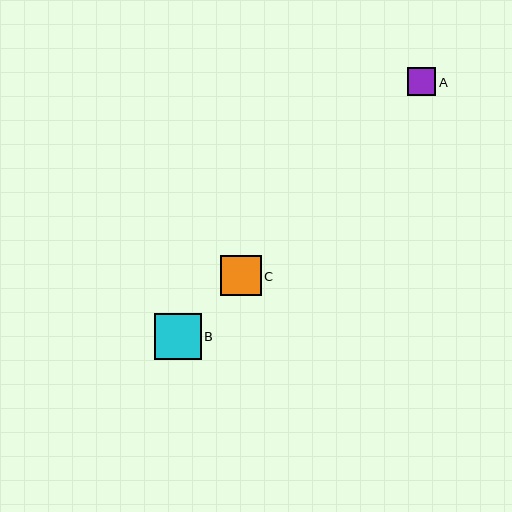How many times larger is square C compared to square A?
Square C is approximately 1.4 times the size of square A.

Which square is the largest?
Square B is the largest with a size of approximately 46 pixels.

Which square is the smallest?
Square A is the smallest with a size of approximately 28 pixels.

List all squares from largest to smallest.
From largest to smallest: B, C, A.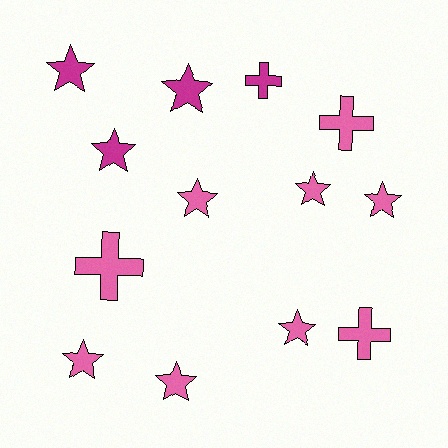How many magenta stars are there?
There are 3 magenta stars.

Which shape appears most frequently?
Star, with 9 objects.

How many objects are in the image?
There are 13 objects.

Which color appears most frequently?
Pink, with 9 objects.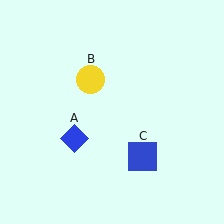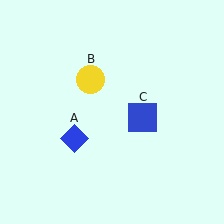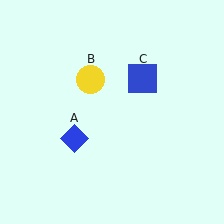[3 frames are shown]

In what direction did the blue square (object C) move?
The blue square (object C) moved up.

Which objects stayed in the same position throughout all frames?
Blue diamond (object A) and yellow circle (object B) remained stationary.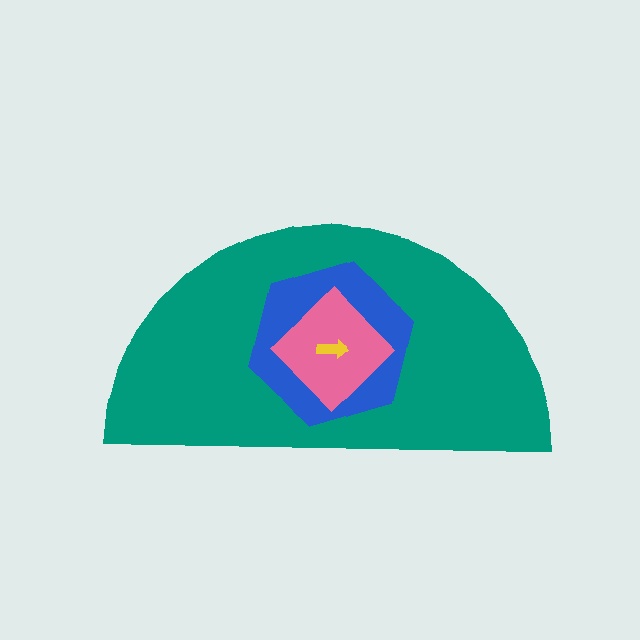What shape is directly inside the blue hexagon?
The pink diamond.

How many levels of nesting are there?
4.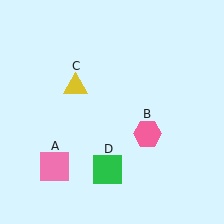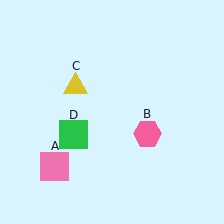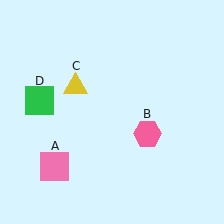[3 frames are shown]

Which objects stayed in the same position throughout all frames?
Pink square (object A) and pink hexagon (object B) and yellow triangle (object C) remained stationary.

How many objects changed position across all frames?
1 object changed position: green square (object D).